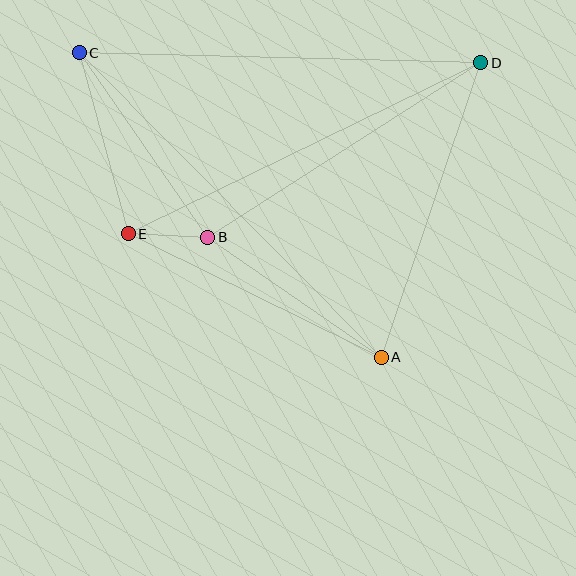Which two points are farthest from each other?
Points A and C are farthest from each other.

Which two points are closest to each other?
Points B and E are closest to each other.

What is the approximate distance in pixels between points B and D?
The distance between B and D is approximately 324 pixels.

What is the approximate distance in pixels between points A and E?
The distance between A and E is approximately 281 pixels.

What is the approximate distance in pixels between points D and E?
The distance between D and E is approximately 392 pixels.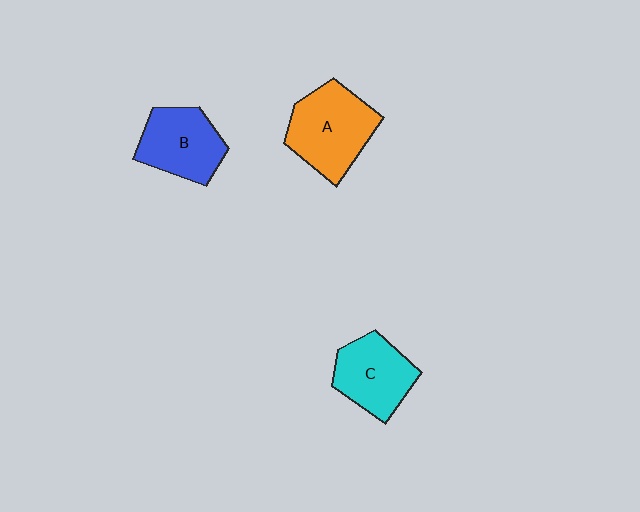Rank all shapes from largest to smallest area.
From largest to smallest: A (orange), B (blue), C (cyan).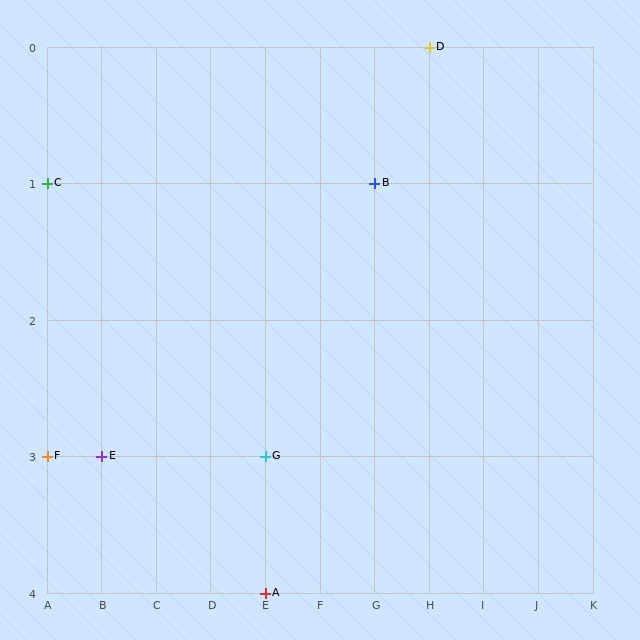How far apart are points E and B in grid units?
Points E and B are 5 columns and 2 rows apart (about 5.4 grid units diagonally).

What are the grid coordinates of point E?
Point E is at grid coordinates (B, 3).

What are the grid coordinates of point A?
Point A is at grid coordinates (E, 4).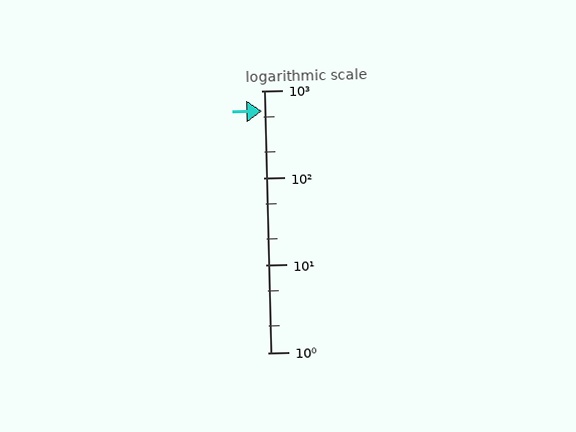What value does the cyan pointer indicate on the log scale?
The pointer indicates approximately 580.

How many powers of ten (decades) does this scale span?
The scale spans 3 decades, from 1 to 1000.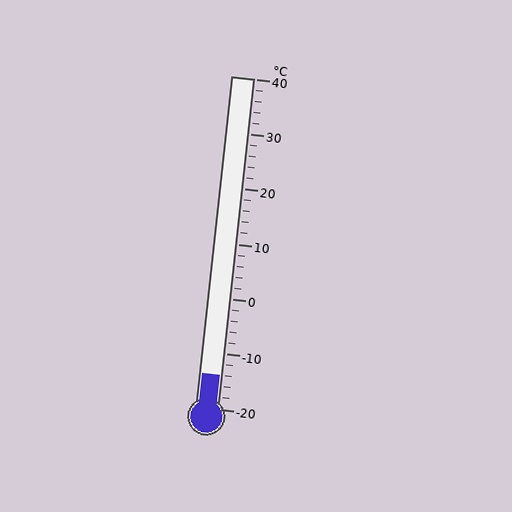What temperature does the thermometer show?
The thermometer shows approximately -14°C.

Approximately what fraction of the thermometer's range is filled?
The thermometer is filled to approximately 10% of its range.